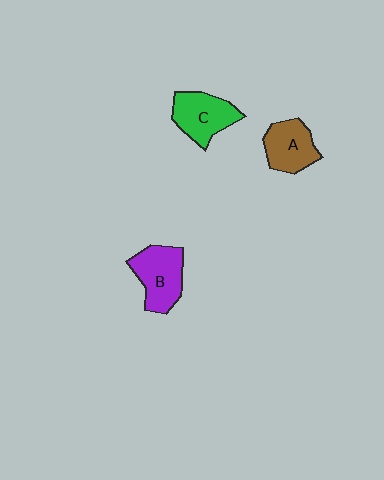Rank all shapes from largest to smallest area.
From largest to smallest: B (purple), C (green), A (brown).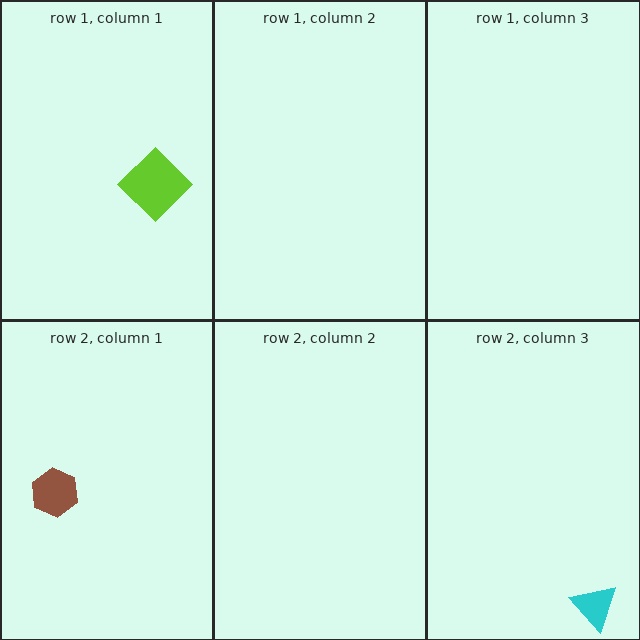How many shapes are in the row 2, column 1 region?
1.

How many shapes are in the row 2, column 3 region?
1.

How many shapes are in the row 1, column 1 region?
1.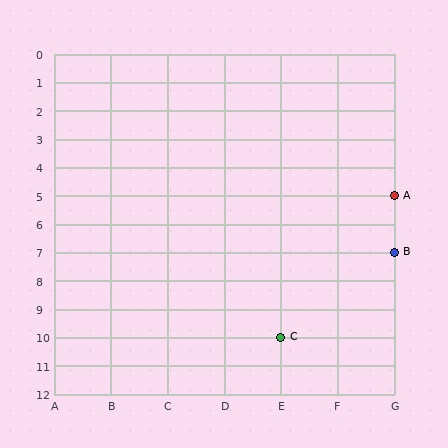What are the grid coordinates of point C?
Point C is at grid coordinates (E, 10).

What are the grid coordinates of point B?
Point B is at grid coordinates (G, 7).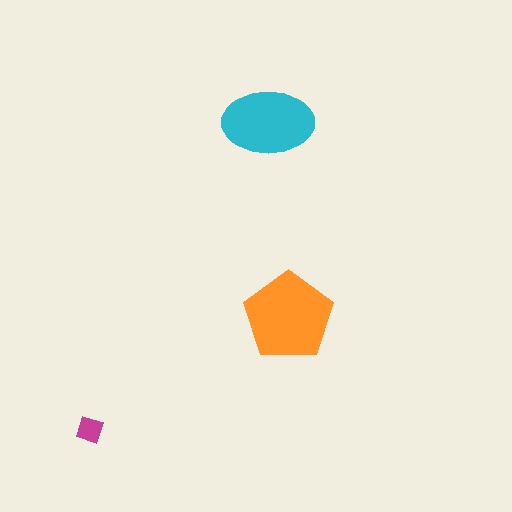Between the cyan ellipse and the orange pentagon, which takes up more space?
The orange pentagon.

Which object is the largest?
The orange pentagon.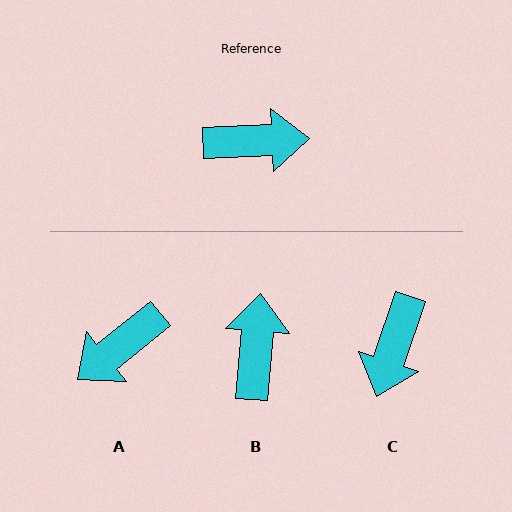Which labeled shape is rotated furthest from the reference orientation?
A, about 144 degrees away.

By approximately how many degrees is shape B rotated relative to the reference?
Approximately 83 degrees counter-clockwise.